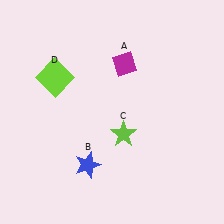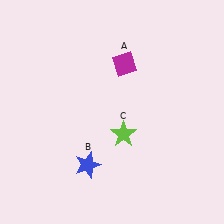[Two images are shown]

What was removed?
The lime square (D) was removed in Image 2.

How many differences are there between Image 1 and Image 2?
There is 1 difference between the two images.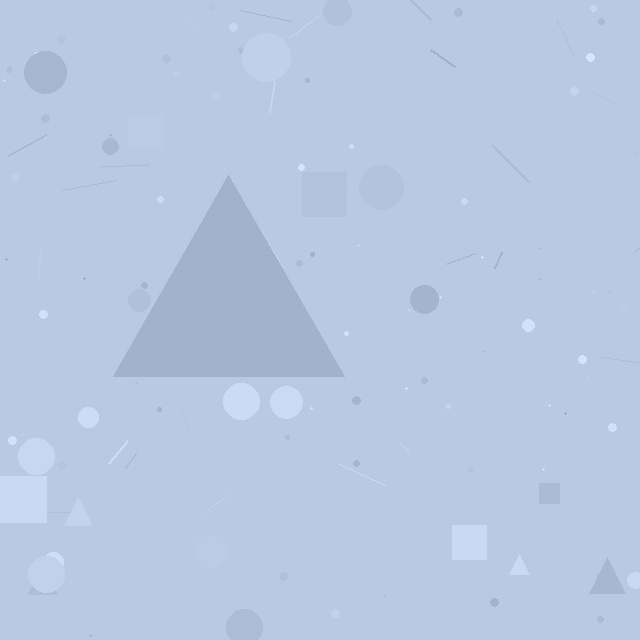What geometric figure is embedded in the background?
A triangle is embedded in the background.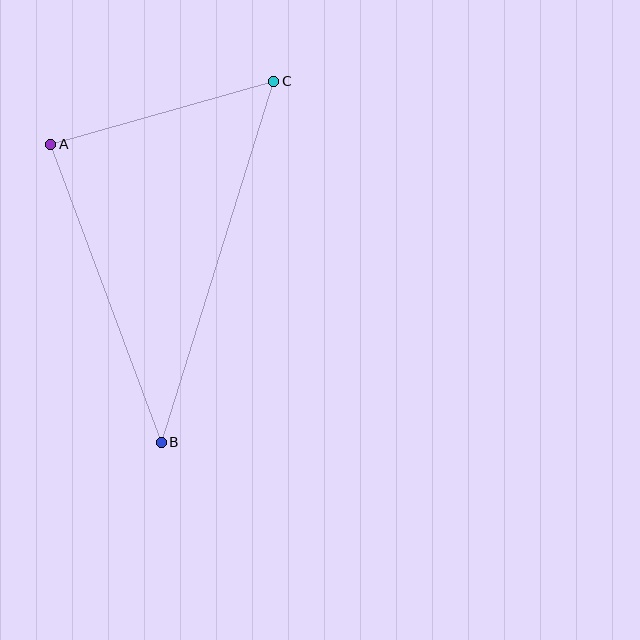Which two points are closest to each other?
Points A and C are closest to each other.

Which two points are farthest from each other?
Points B and C are farthest from each other.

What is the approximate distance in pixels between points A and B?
The distance between A and B is approximately 318 pixels.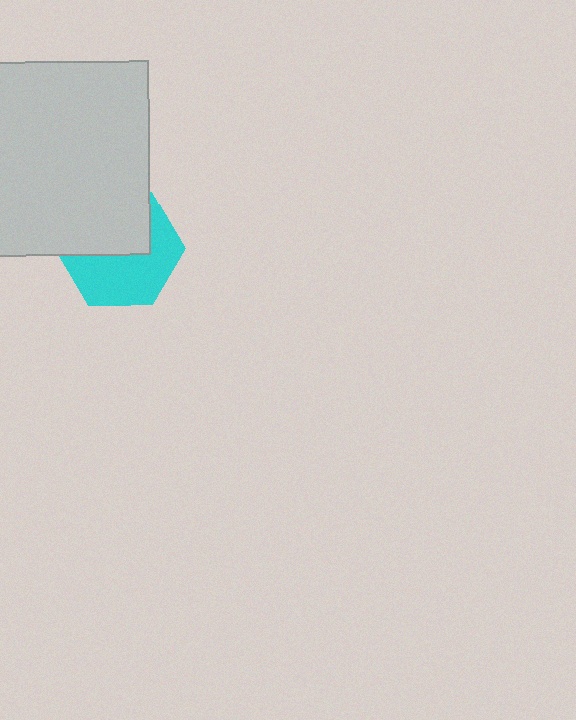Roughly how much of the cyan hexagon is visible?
About half of it is visible (roughly 55%).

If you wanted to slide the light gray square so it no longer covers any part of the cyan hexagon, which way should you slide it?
Slide it up — that is the most direct way to separate the two shapes.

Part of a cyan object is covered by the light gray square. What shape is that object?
It is a hexagon.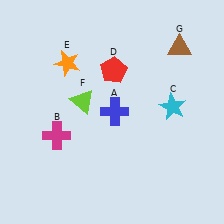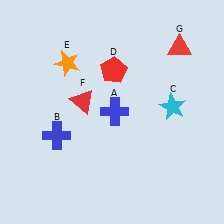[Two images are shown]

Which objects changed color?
B changed from magenta to blue. F changed from lime to red. G changed from brown to red.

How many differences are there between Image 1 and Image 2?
There are 3 differences between the two images.